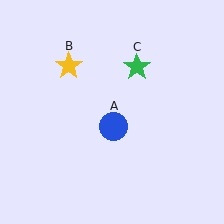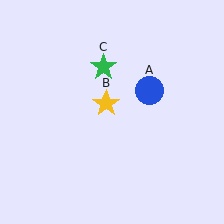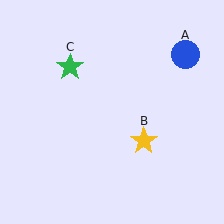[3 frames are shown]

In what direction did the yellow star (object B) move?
The yellow star (object B) moved down and to the right.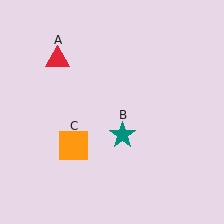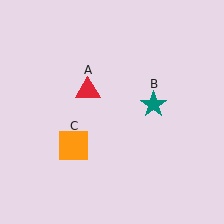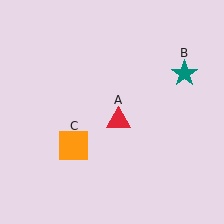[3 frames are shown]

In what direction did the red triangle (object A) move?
The red triangle (object A) moved down and to the right.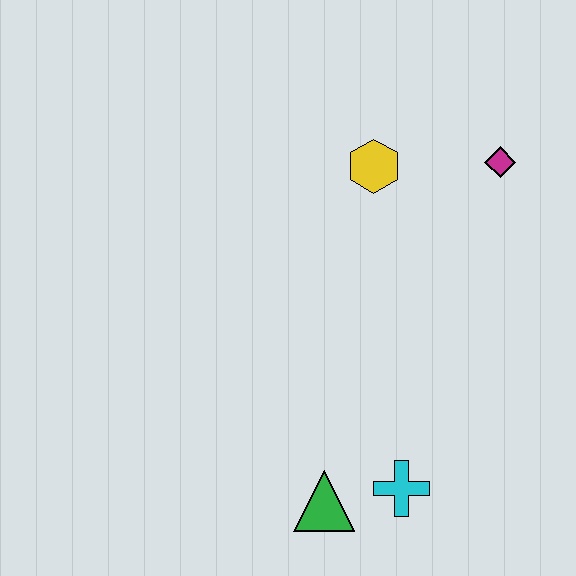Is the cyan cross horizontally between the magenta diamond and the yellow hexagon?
Yes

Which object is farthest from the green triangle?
The magenta diamond is farthest from the green triangle.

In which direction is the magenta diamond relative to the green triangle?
The magenta diamond is above the green triangle.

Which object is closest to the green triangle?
The cyan cross is closest to the green triangle.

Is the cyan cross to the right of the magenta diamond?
No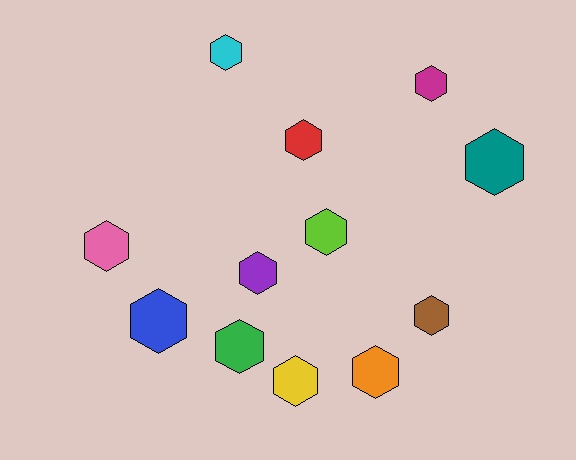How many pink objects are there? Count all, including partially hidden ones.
There is 1 pink object.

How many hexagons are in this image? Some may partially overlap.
There are 12 hexagons.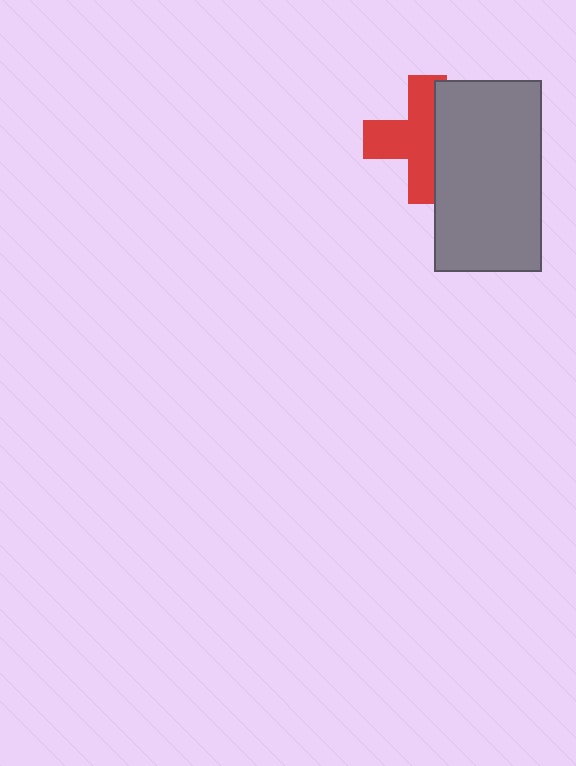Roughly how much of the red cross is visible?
About half of it is visible (roughly 60%).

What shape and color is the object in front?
The object in front is a gray rectangle.